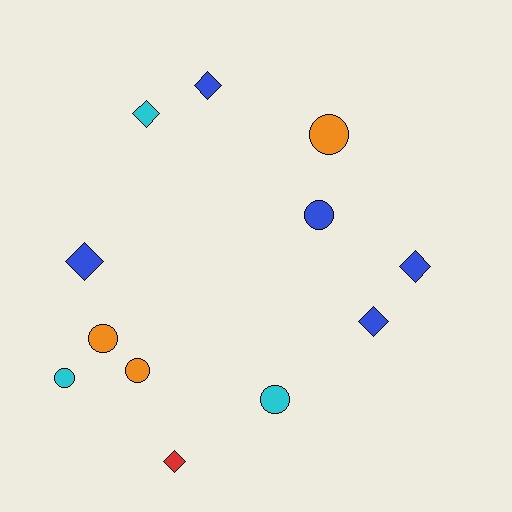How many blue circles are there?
There is 1 blue circle.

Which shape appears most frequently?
Diamond, with 6 objects.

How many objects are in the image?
There are 12 objects.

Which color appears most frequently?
Blue, with 5 objects.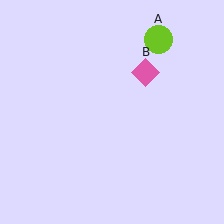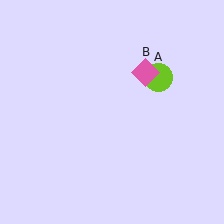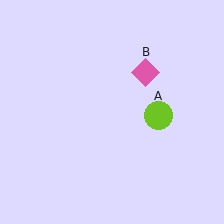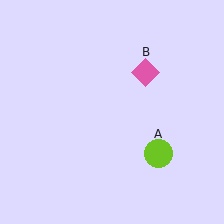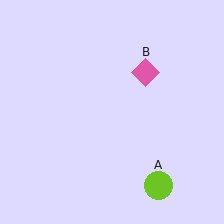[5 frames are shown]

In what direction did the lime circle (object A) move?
The lime circle (object A) moved down.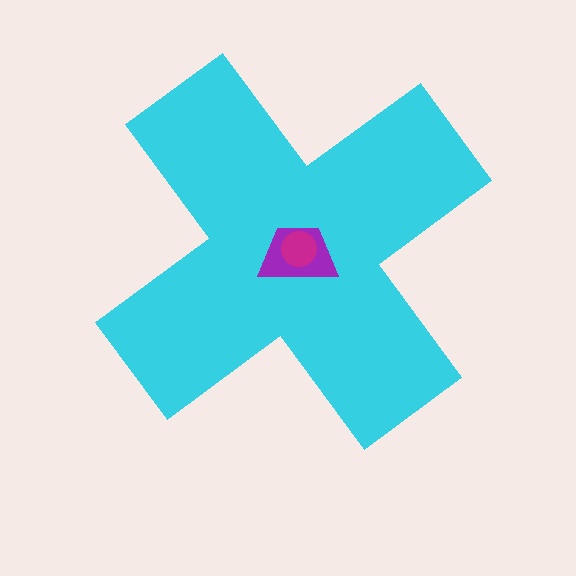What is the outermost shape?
The cyan cross.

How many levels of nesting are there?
3.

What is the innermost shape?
The magenta circle.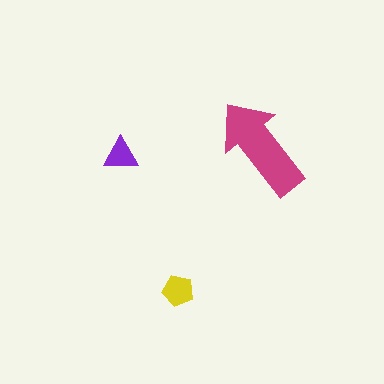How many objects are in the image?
There are 3 objects in the image.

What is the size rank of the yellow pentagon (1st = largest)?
2nd.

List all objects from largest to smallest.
The magenta arrow, the yellow pentagon, the purple triangle.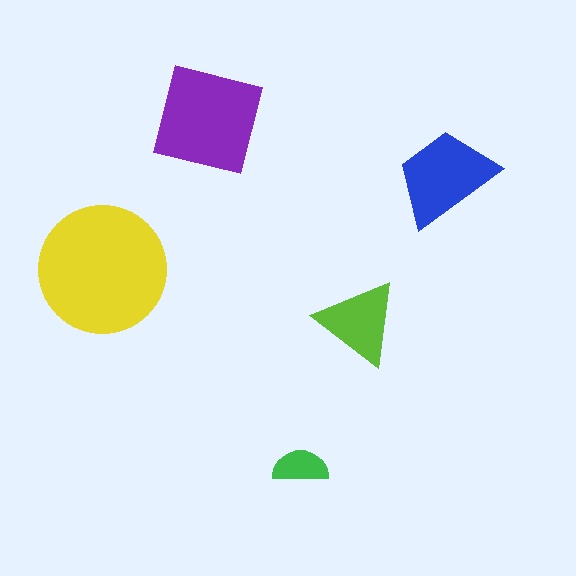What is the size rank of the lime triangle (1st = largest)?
4th.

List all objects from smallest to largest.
The green semicircle, the lime triangle, the blue trapezoid, the purple square, the yellow circle.